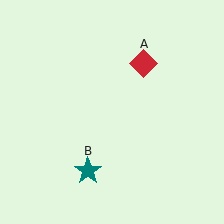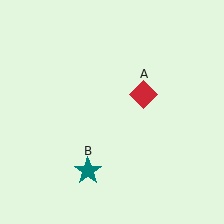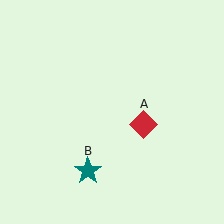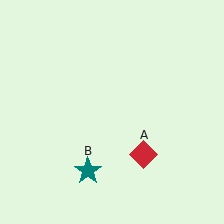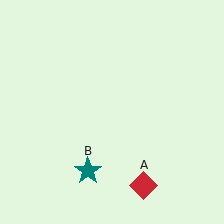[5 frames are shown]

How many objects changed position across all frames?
1 object changed position: red diamond (object A).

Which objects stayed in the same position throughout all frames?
Teal star (object B) remained stationary.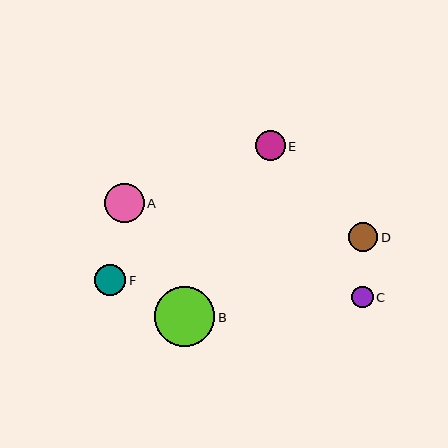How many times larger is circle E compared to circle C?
Circle E is approximately 1.4 times the size of circle C.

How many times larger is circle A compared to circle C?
Circle A is approximately 1.8 times the size of circle C.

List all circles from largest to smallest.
From largest to smallest: B, A, F, E, D, C.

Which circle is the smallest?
Circle C is the smallest with a size of approximately 21 pixels.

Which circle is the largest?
Circle B is the largest with a size of approximately 60 pixels.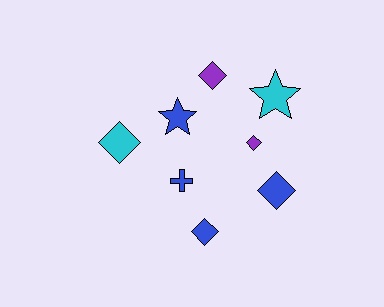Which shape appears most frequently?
Diamond, with 5 objects.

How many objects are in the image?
There are 8 objects.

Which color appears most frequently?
Blue, with 4 objects.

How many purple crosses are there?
There are no purple crosses.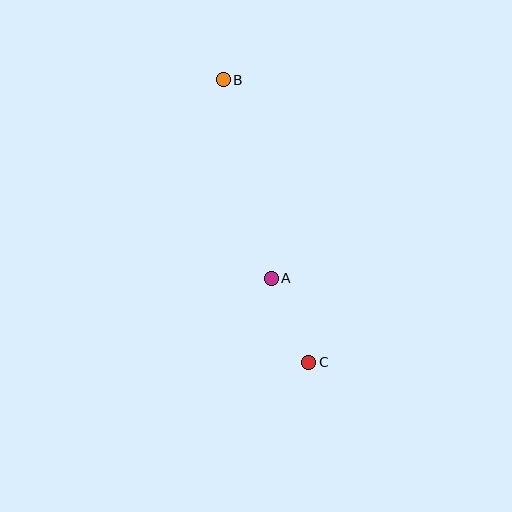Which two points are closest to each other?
Points A and C are closest to each other.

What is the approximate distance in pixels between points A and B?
The distance between A and B is approximately 204 pixels.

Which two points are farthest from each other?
Points B and C are farthest from each other.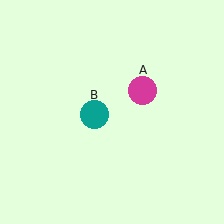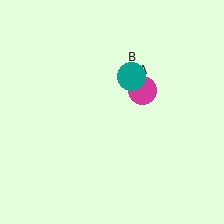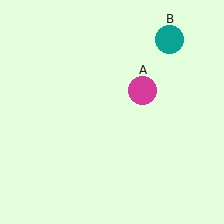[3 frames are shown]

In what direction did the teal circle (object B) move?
The teal circle (object B) moved up and to the right.